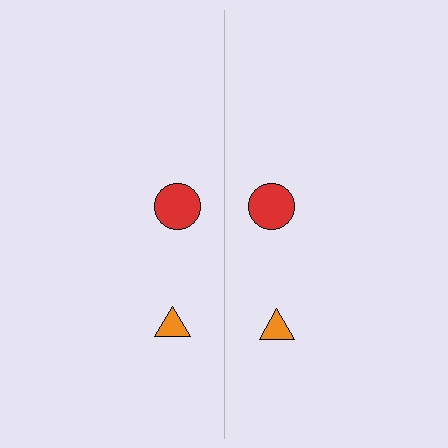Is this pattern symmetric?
Yes, this pattern has bilateral (reflection) symmetry.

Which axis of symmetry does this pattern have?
The pattern has a vertical axis of symmetry running through the center of the image.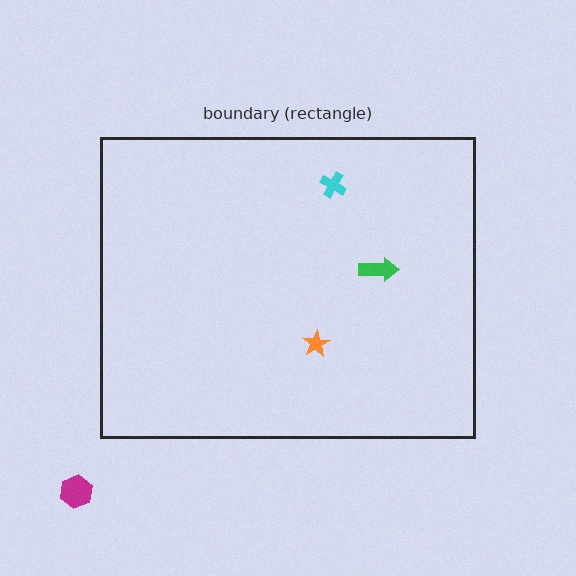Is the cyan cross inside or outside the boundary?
Inside.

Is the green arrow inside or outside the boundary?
Inside.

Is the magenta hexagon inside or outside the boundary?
Outside.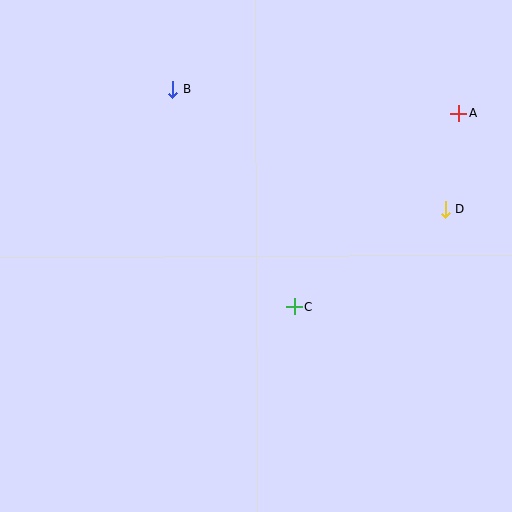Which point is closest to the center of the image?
Point C at (295, 307) is closest to the center.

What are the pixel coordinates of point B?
Point B is at (173, 90).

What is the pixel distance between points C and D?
The distance between C and D is 179 pixels.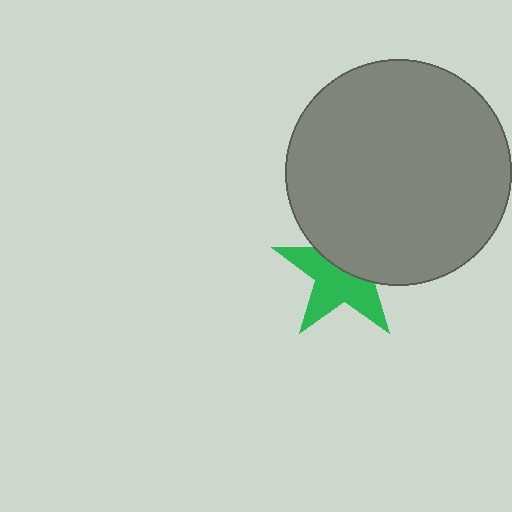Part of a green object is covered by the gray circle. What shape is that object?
It is a star.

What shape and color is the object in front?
The object in front is a gray circle.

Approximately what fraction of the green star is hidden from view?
Roughly 44% of the green star is hidden behind the gray circle.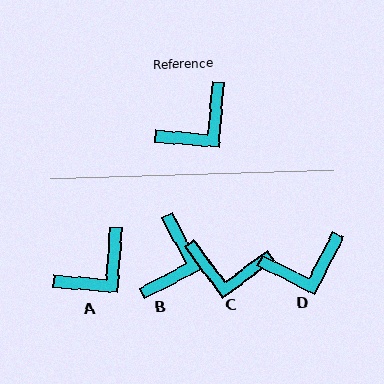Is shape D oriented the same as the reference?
No, it is off by about 22 degrees.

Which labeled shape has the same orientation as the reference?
A.